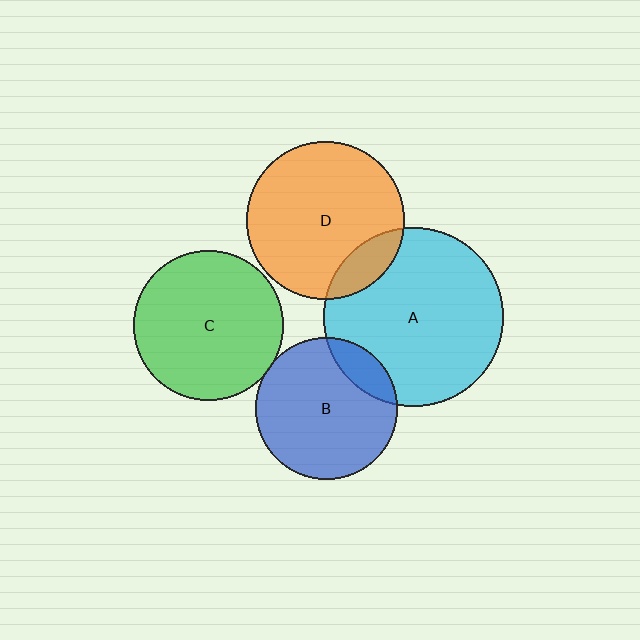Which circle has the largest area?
Circle A (cyan).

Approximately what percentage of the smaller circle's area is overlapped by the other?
Approximately 15%.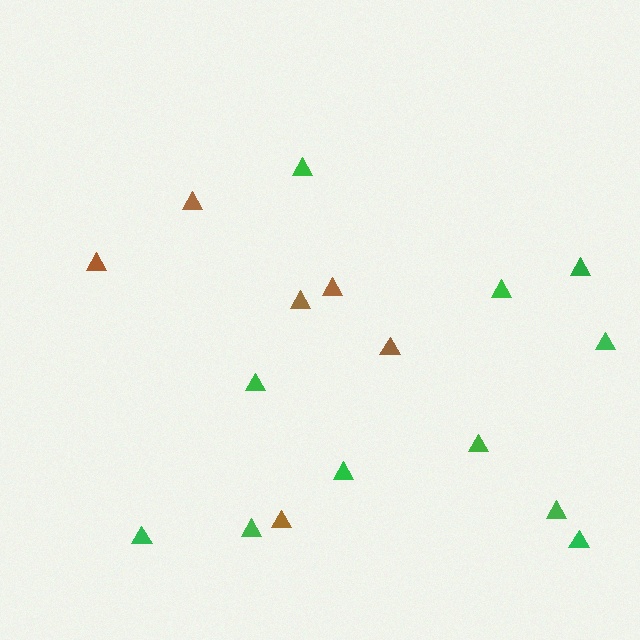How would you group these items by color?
There are 2 groups: one group of brown triangles (6) and one group of green triangles (11).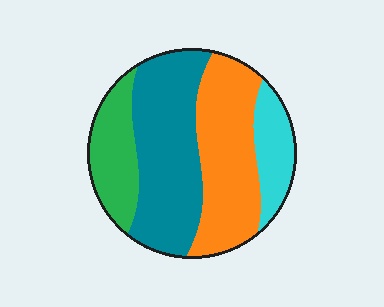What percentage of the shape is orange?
Orange takes up about one third (1/3) of the shape.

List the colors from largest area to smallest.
From largest to smallest: teal, orange, green, cyan.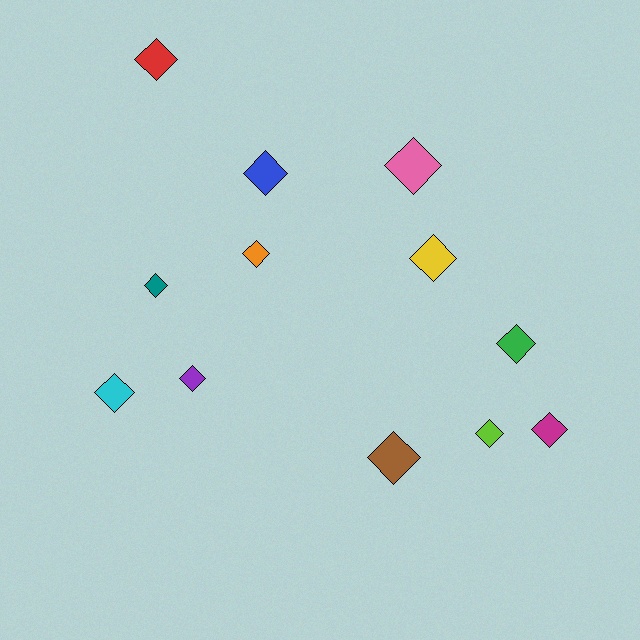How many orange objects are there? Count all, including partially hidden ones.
There is 1 orange object.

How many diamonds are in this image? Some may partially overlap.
There are 12 diamonds.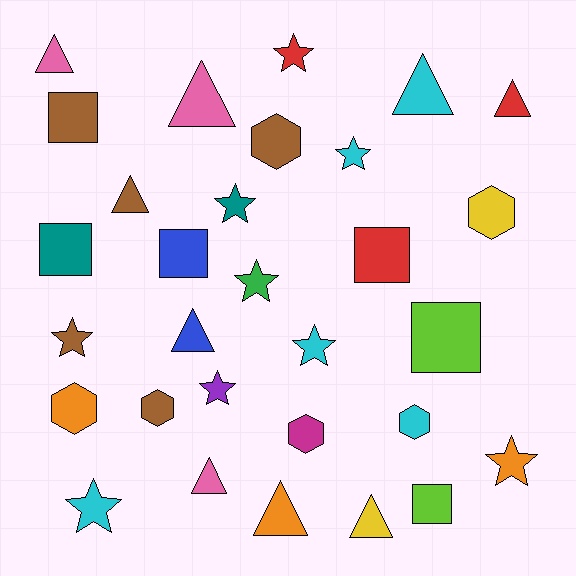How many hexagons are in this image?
There are 6 hexagons.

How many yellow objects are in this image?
There are 2 yellow objects.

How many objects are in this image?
There are 30 objects.